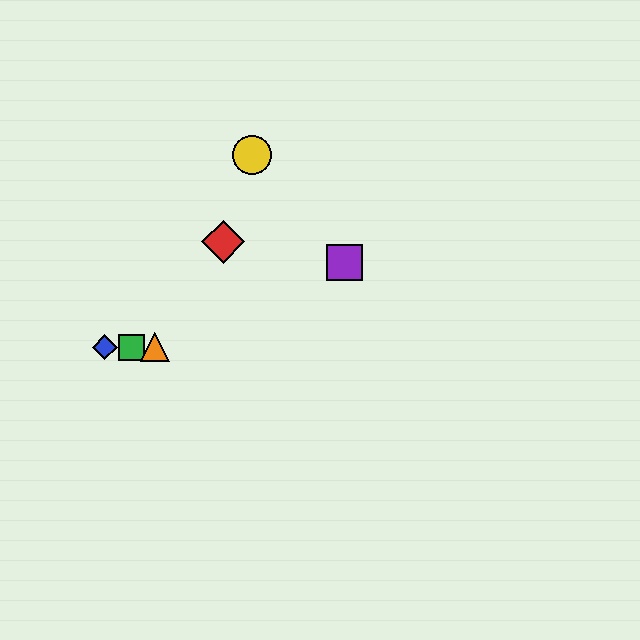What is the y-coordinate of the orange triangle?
The orange triangle is at y≈347.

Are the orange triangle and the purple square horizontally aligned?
No, the orange triangle is at y≈347 and the purple square is at y≈263.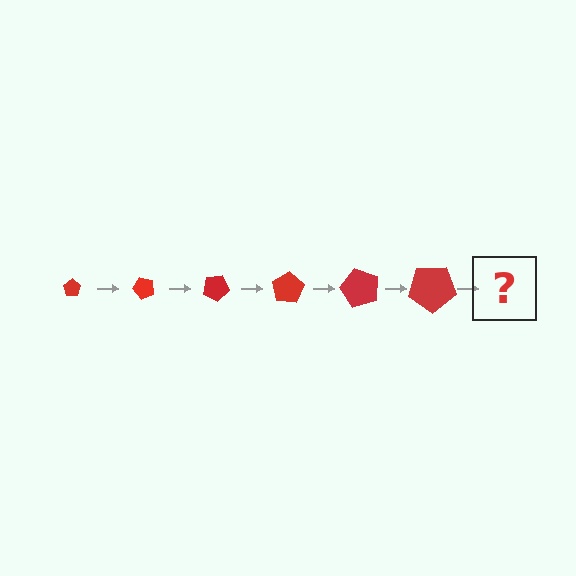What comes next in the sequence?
The next element should be a pentagon, larger than the previous one and rotated 300 degrees from the start.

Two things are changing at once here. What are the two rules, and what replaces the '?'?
The two rules are that the pentagon grows larger each step and it rotates 50 degrees each step. The '?' should be a pentagon, larger than the previous one and rotated 300 degrees from the start.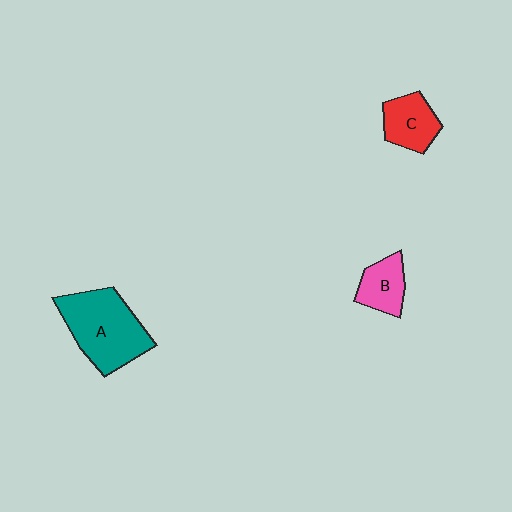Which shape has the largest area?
Shape A (teal).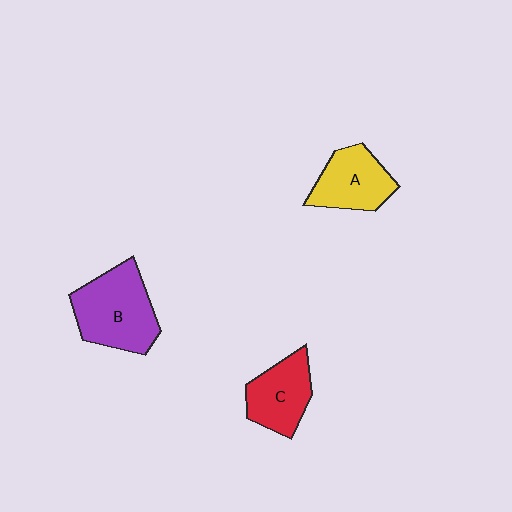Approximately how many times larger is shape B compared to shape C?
Approximately 1.5 times.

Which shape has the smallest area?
Shape C (red).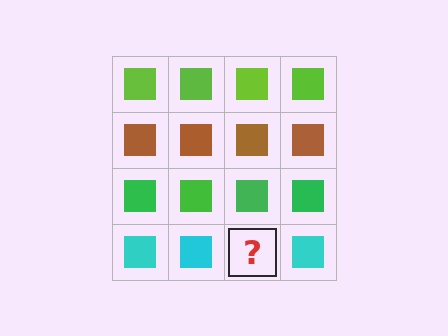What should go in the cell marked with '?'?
The missing cell should contain a cyan square.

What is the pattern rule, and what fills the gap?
The rule is that each row has a consistent color. The gap should be filled with a cyan square.